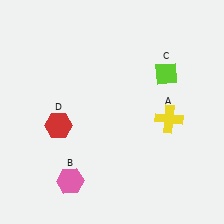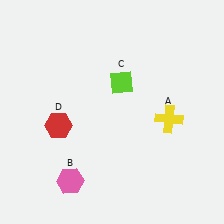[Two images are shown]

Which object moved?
The lime diamond (C) moved left.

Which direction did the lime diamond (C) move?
The lime diamond (C) moved left.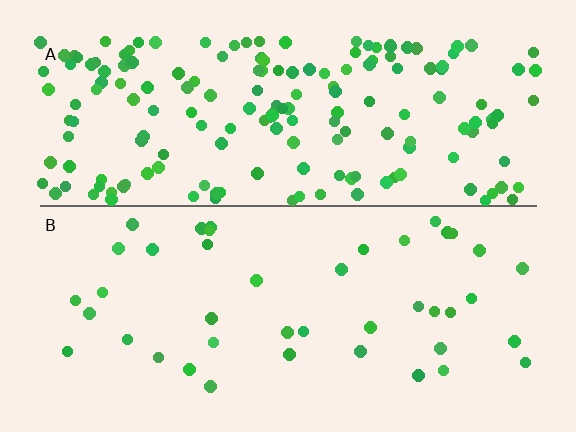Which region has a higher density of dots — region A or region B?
A (the top).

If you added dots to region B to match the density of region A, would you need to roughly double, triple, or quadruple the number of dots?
Approximately quadruple.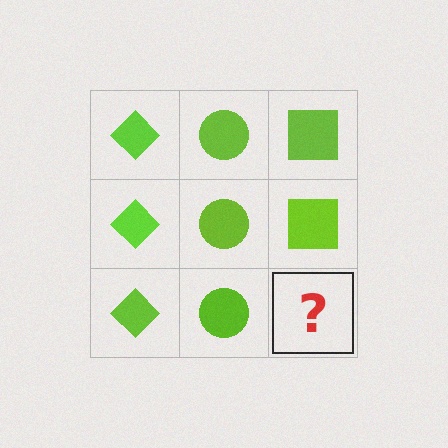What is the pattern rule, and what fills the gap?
The rule is that each column has a consistent shape. The gap should be filled with a lime square.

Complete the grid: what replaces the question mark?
The question mark should be replaced with a lime square.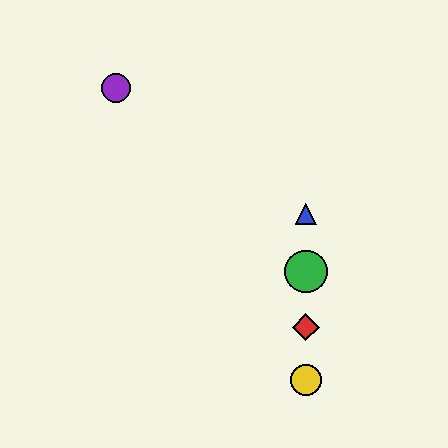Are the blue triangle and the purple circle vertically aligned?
No, the blue triangle is at x≈306 and the purple circle is at x≈116.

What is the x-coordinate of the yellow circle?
The yellow circle is at x≈306.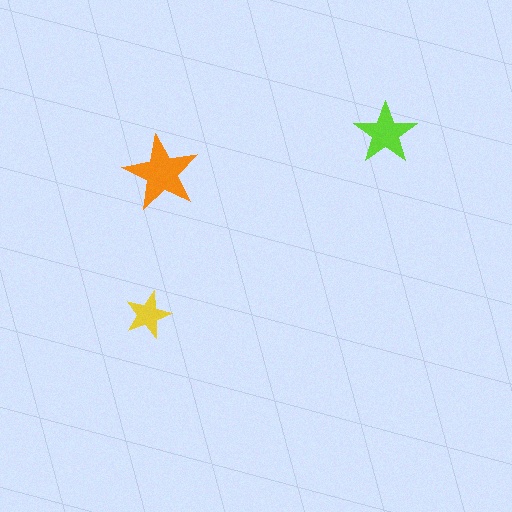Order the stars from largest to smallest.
the orange one, the lime one, the yellow one.